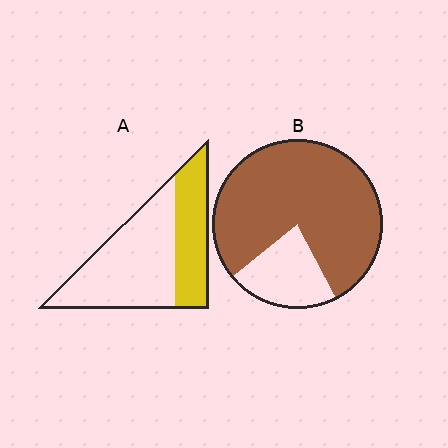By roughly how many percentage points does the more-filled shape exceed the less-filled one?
By roughly 45 percentage points (B over A).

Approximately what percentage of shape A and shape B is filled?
A is approximately 35% and B is approximately 80%.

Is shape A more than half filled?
No.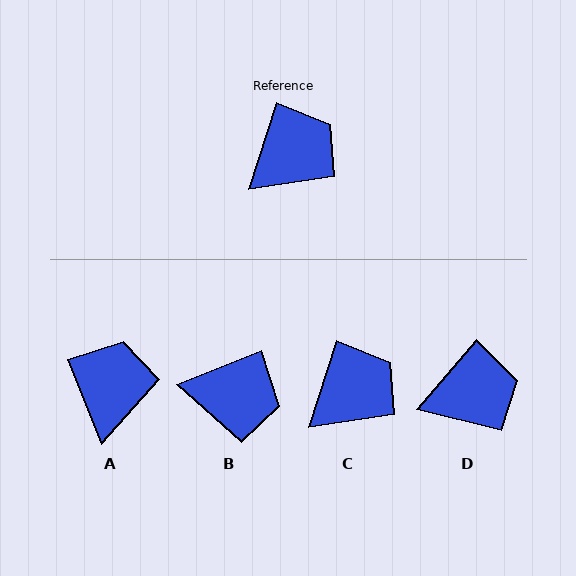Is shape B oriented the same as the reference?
No, it is off by about 50 degrees.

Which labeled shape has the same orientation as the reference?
C.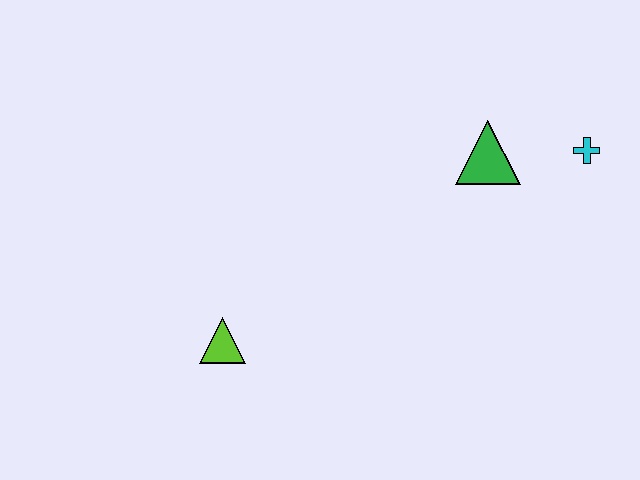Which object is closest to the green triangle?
The cyan cross is closest to the green triangle.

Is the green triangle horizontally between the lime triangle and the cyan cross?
Yes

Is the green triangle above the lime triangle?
Yes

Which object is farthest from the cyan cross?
The lime triangle is farthest from the cyan cross.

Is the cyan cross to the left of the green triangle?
No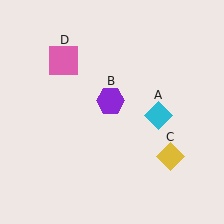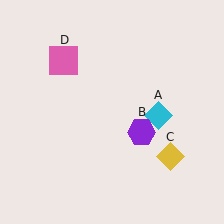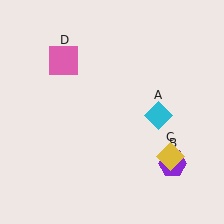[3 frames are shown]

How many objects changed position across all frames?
1 object changed position: purple hexagon (object B).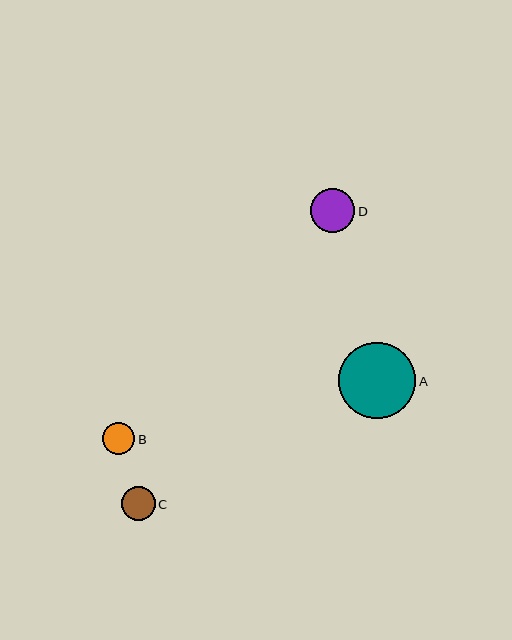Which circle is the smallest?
Circle B is the smallest with a size of approximately 32 pixels.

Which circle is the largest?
Circle A is the largest with a size of approximately 77 pixels.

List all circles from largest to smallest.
From largest to smallest: A, D, C, B.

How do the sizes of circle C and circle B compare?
Circle C and circle B are approximately the same size.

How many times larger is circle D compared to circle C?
Circle D is approximately 1.3 times the size of circle C.